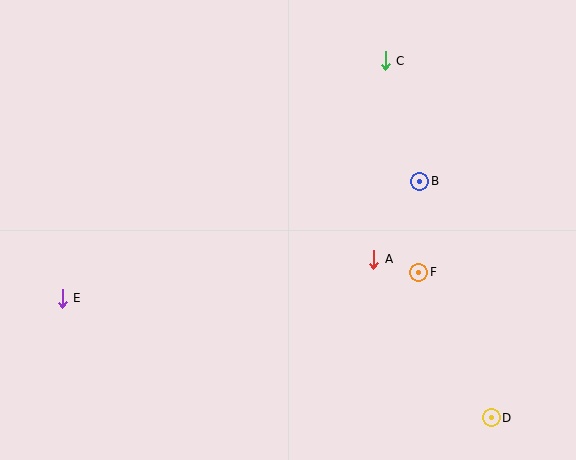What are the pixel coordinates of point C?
Point C is at (385, 61).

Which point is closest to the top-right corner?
Point C is closest to the top-right corner.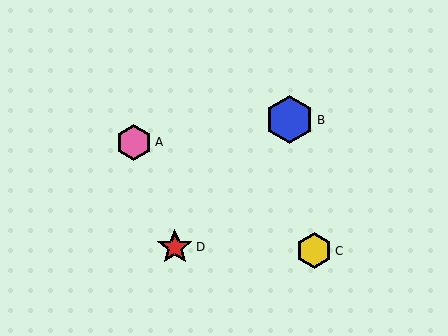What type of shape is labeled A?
Shape A is a pink hexagon.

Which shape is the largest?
The blue hexagon (labeled B) is the largest.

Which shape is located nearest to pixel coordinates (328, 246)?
The yellow hexagon (labeled C) at (314, 251) is nearest to that location.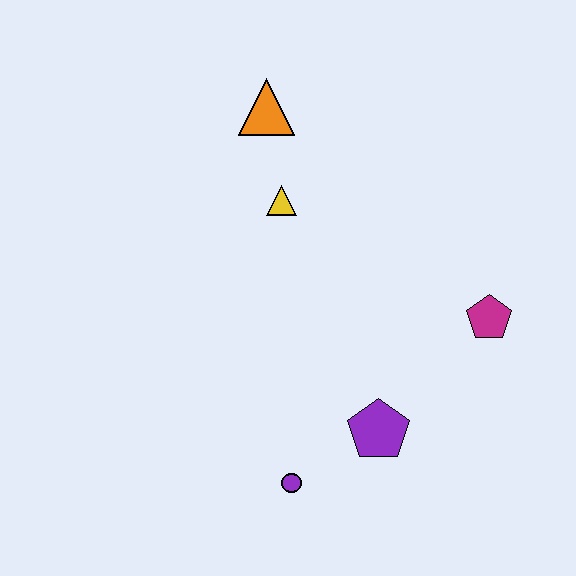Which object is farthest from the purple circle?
The orange triangle is farthest from the purple circle.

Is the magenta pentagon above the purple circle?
Yes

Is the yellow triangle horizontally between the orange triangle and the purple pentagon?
Yes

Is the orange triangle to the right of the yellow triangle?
No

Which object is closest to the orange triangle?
The yellow triangle is closest to the orange triangle.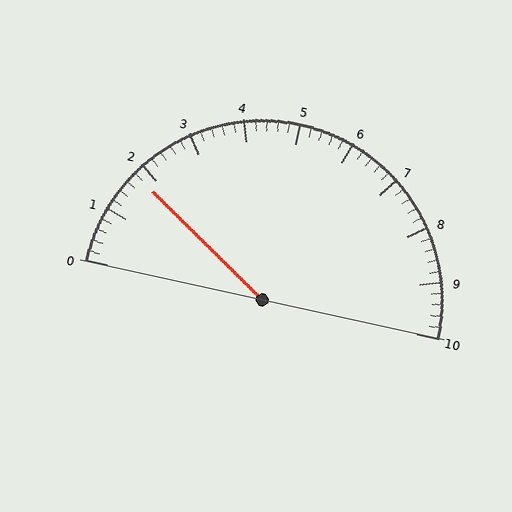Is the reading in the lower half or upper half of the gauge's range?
The reading is in the lower half of the range (0 to 10).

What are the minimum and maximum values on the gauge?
The gauge ranges from 0 to 10.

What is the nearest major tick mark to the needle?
The nearest major tick mark is 2.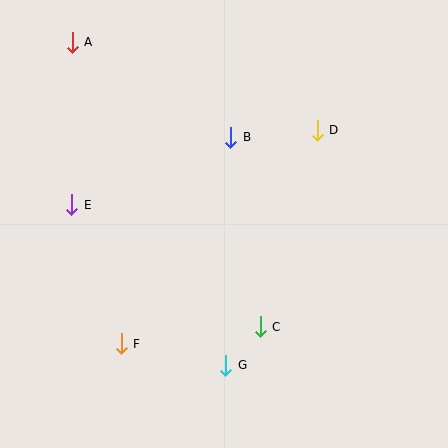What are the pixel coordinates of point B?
Point B is at (231, 137).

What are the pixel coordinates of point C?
Point C is at (260, 327).